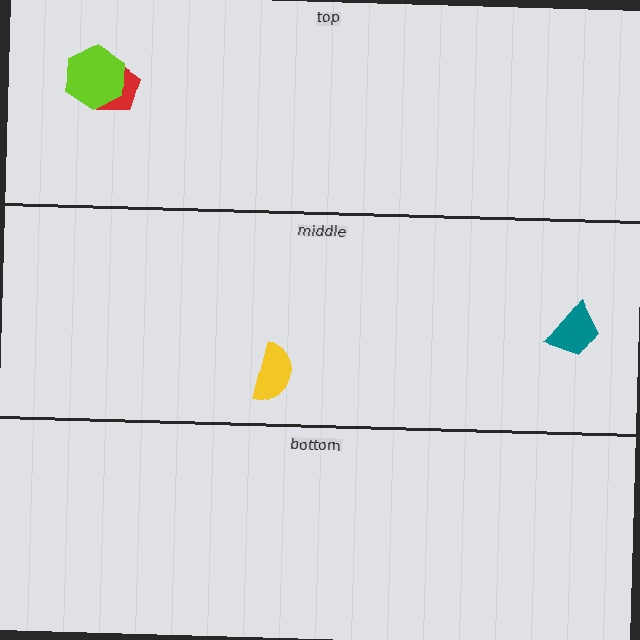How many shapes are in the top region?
2.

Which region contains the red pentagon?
The top region.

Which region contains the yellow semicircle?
The middle region.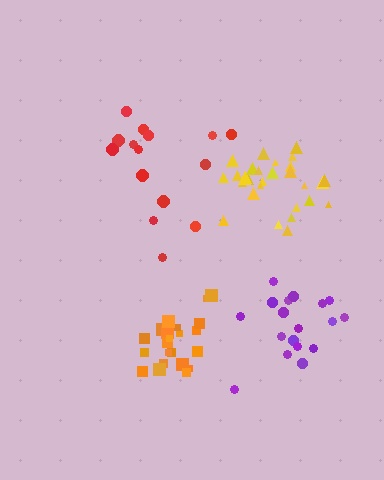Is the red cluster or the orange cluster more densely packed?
Orange.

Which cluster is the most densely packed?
Orange.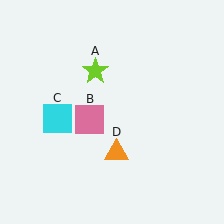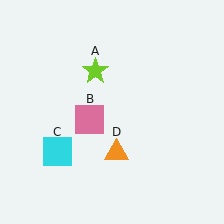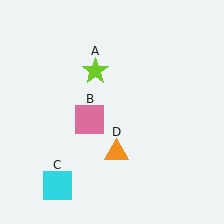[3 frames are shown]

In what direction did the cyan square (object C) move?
The cyan square (object C) moved down.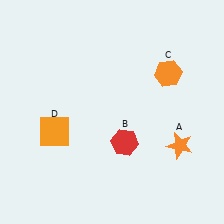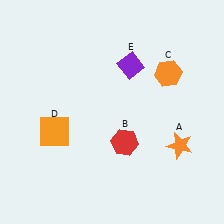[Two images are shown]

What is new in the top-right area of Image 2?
A purple diamond (E) was added in the top-right area of Image 2.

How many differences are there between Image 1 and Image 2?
There is 1 difference between the two images.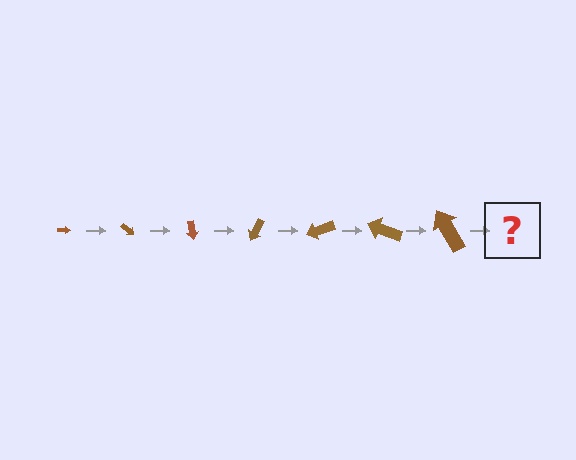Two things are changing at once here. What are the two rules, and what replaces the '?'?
The two rules are that the arrow grows larger each step and it rotates 40 degrees each step. The '?' should be an arrow, larger than the previous one and rotated 280 degrees from the start.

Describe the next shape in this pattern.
It should be an arrow, larger than the previous one and rotated 280 degrees from the start.